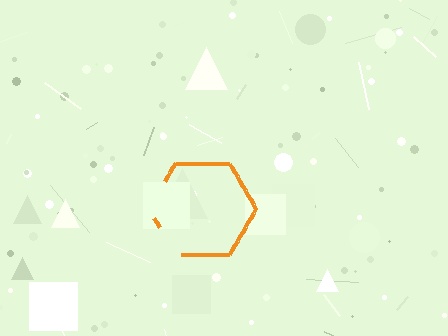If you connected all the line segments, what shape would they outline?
They would outline a hexagon.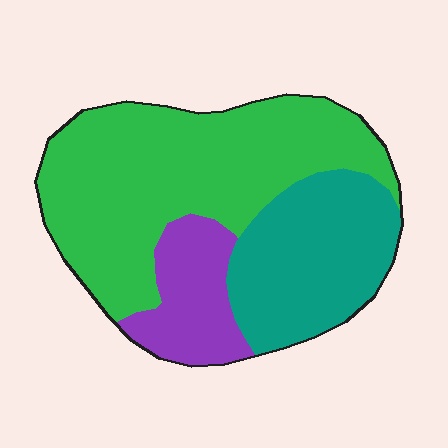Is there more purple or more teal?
Teal.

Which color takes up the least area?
Purple, at roughly 15%.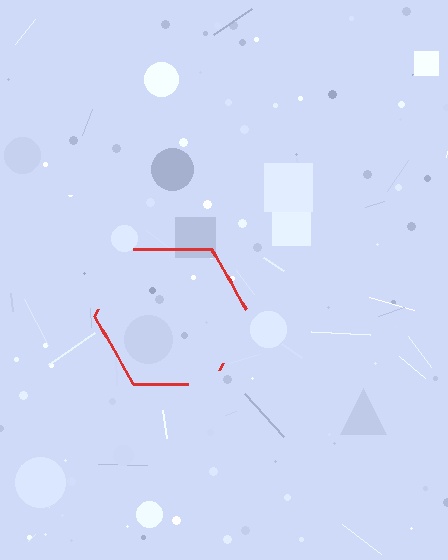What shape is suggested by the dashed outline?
The dashed outline suggests a hexagon.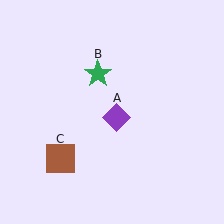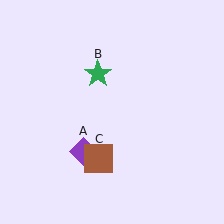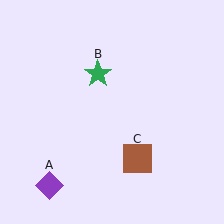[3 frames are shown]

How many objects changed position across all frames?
2 objects changed position: purple diamond (object A), brown square (object C).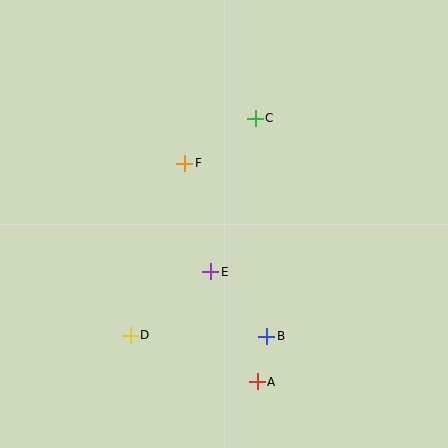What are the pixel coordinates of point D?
Point D is at (130, 335).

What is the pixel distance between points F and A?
The distance between F and A is 230 pixels.